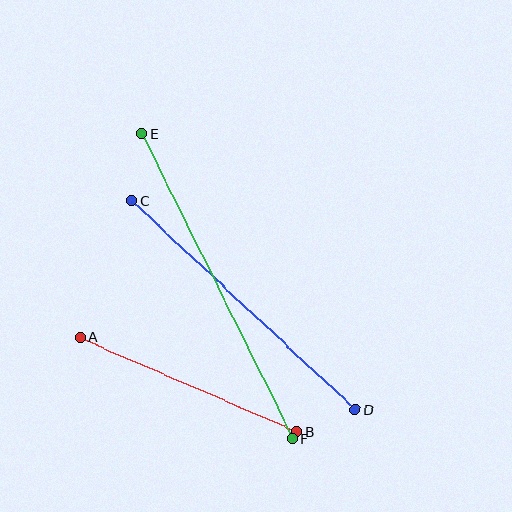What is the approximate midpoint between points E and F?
The midpoint is at approximately (217, 286) pixels.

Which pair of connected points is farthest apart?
Points E and F are farthest apart.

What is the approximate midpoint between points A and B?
The midpoint is at approximately (188, 384) pixels.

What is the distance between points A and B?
The distance is approximately 236 pixels.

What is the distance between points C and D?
The distance is approximately 306 pixels.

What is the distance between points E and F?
The distance is approximately 340 pixels.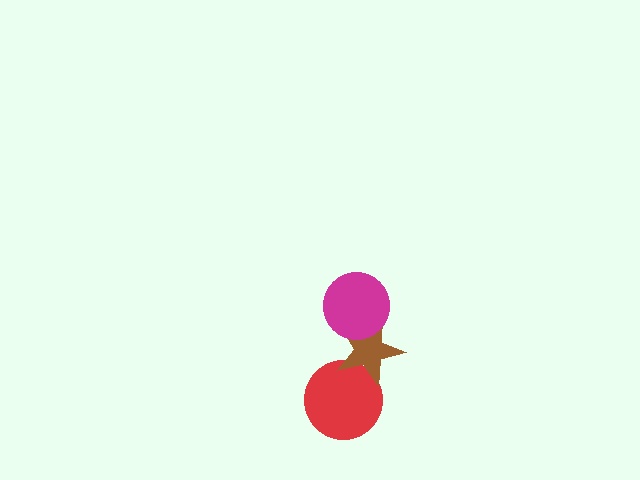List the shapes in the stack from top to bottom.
From top to bottom: the magenta circle, the brown star, the red circle.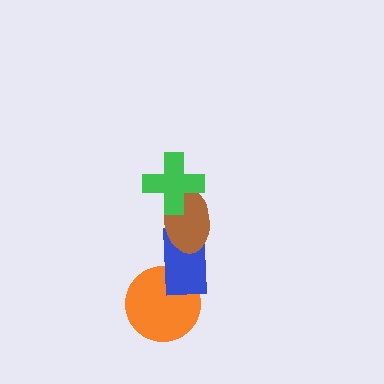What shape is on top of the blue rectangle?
The brown ellipse is on top of the blue rectangle.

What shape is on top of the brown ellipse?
The green cross is on top of the brown ellipse.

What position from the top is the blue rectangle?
The blue rectangle is 3rd from the top.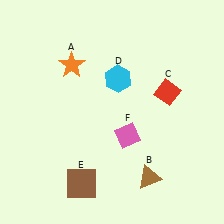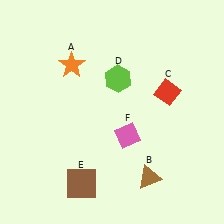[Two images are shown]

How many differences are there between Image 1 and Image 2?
There is 1 difference between the two images.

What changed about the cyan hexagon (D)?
In Image 1, D is cyan. In Image 2, it changed to lime.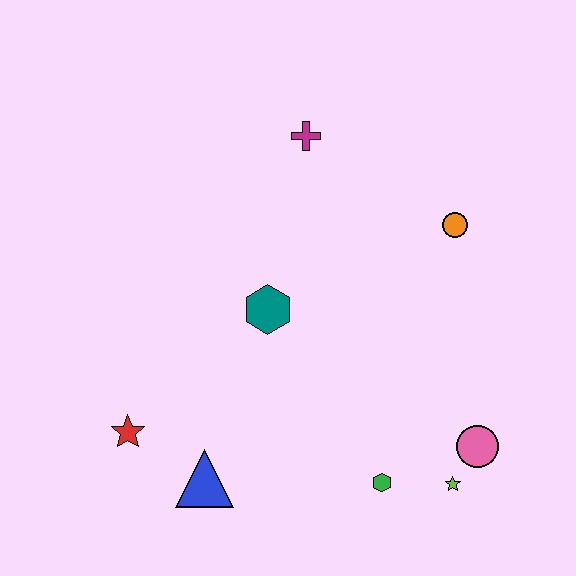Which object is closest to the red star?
The blue triangle is closest to the red star.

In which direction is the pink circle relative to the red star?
The pink circle is to the right of the red star.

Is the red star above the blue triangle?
Yes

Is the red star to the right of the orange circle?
No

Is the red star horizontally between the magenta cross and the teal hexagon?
No